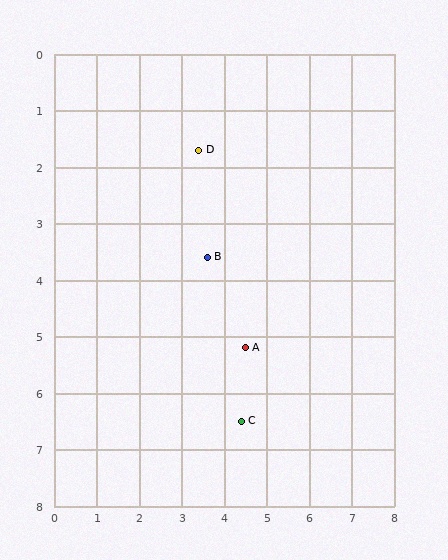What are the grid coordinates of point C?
Point C is at approximately (4.4, 6.5).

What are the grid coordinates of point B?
Point B is at approximately (3.6, 3.6).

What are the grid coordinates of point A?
Point A is at approximately (4.5, 5.2).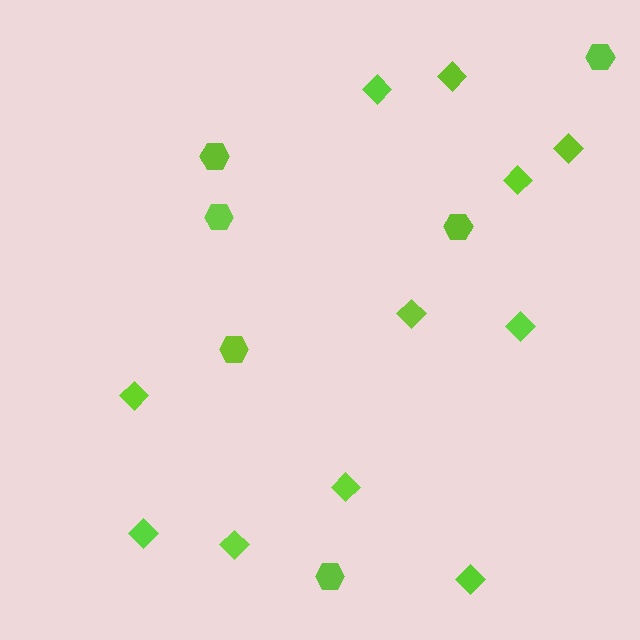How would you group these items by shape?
There are 2 groups: one group of diamonds (11) and one group of hexagons (6).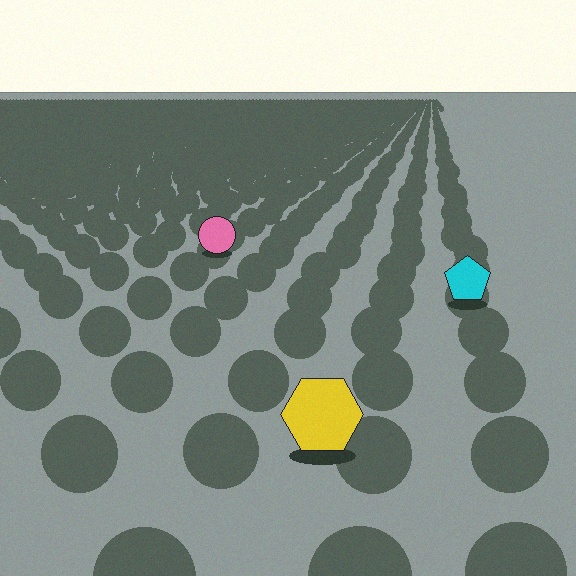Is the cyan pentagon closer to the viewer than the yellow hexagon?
No. The yellow hexagon is closer — you can tell from the texture gradient: the ground texture is coarser near it.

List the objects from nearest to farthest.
From nearest to farthest: the yellow hexagon, the cyan pentagon, the pink circle.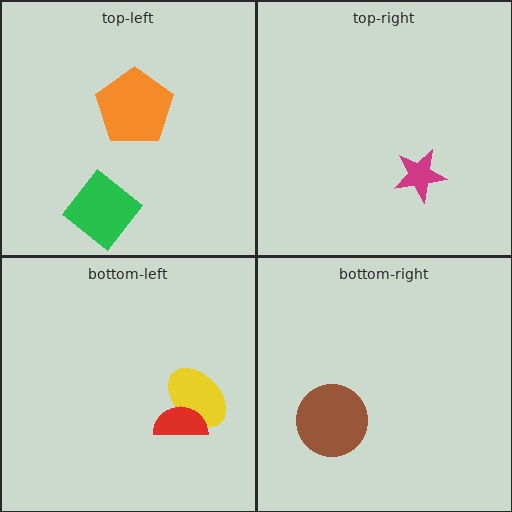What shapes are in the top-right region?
The magenta star.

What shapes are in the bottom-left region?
The yellow ellipse, the red semicircle.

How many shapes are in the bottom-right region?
1.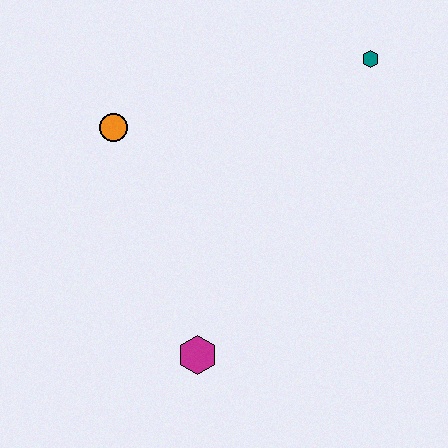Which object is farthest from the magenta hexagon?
The teal hexagon is farthest from the magenta hexagon.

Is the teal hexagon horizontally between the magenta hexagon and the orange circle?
No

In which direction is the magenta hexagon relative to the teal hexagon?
The magenta hexagon is below the teal hexagon.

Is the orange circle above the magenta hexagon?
Yes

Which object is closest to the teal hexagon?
The orange circle is closest to the teal hexagon.